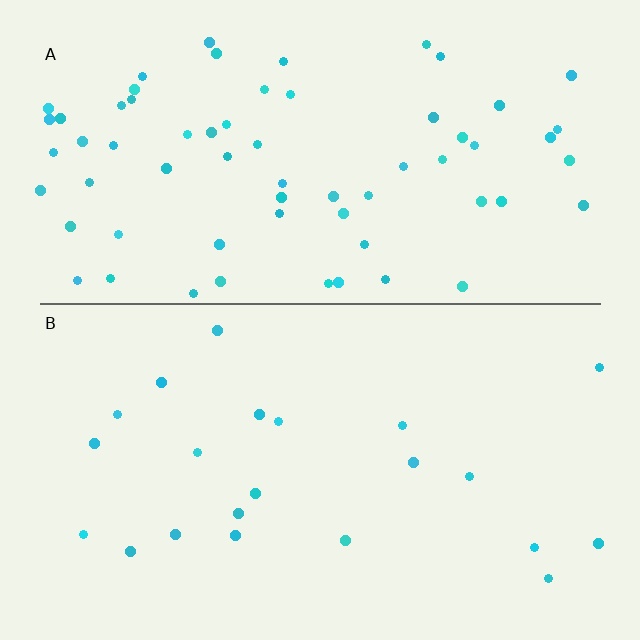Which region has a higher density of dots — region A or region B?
A (the top).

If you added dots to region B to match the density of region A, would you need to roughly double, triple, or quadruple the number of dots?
Approximately triple.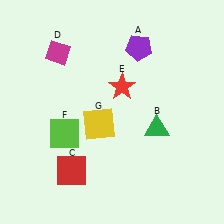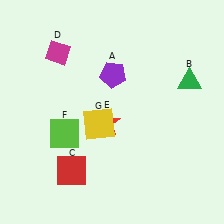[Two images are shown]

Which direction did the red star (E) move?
The red star (E) moved down.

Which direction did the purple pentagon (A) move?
The purple pentagon (A) moved down.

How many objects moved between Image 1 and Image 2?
3 objects moved between the two images.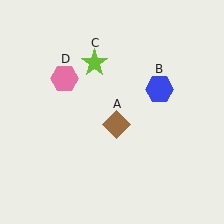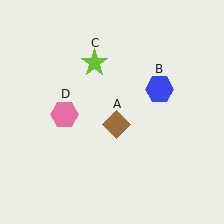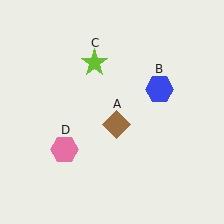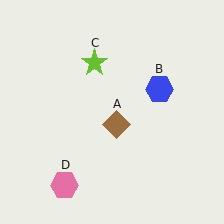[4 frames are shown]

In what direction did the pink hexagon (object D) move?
The pink hexagon (object D) moved down.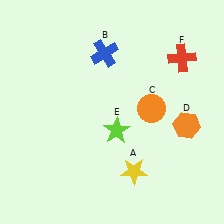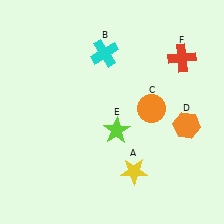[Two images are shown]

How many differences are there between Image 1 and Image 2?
There is 1 difference between the two images.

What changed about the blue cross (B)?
In Image 1, B is blue. In Image 2, it changed to cyan.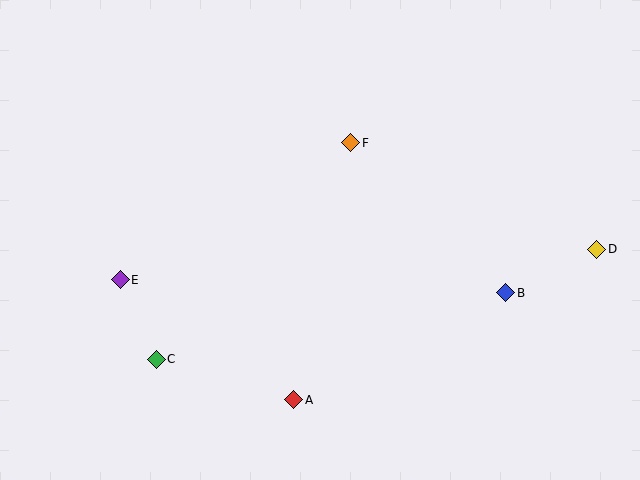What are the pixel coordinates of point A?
Point A is at (294, 400).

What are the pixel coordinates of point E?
Point E is at (120, 280).